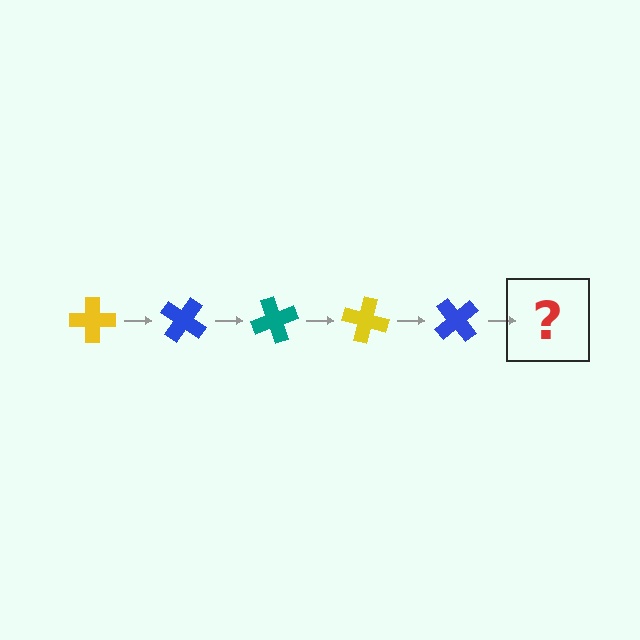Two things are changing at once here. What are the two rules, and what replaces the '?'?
The two rules are that it rotates 35 degrees each step and the color cycles through yellow, blue, and teal. The '?' should be a teal cross, rotated 175 degrees from the start.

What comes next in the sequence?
The next element should be a teal cross, rotated 175 degrees from the start.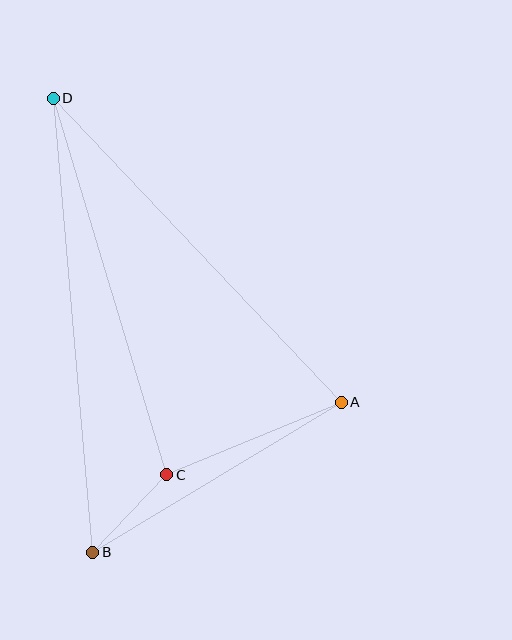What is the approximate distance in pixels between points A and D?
The distance between A and D is approximately 419 pixels.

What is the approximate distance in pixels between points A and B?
The distance between A and B is approximately 290 pixels.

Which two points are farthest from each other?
Points B and D are farthest from each other.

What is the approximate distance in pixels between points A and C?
The distance between A and C is approximately 189 pixels.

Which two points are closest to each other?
Points B and C are closest to each other.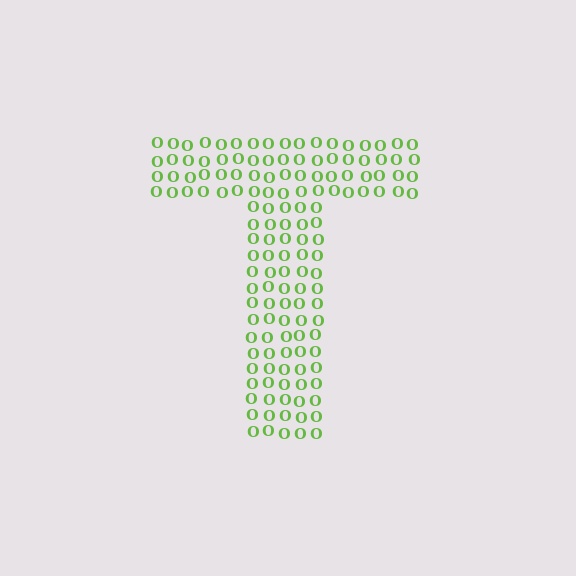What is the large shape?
The large shape is the letter T.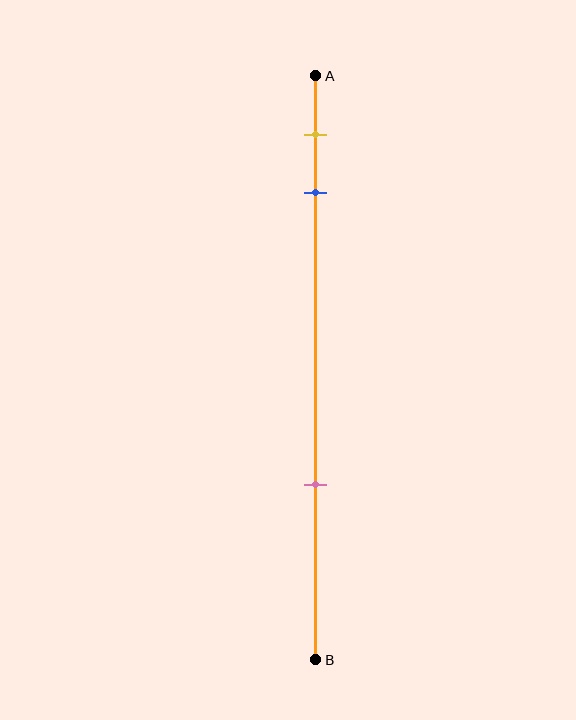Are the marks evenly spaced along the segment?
No, the marks are not evenly spaced.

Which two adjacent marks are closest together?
The yellow and blue marks are the closest adjacent pair.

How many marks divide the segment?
There are 3 marks dividing the segment.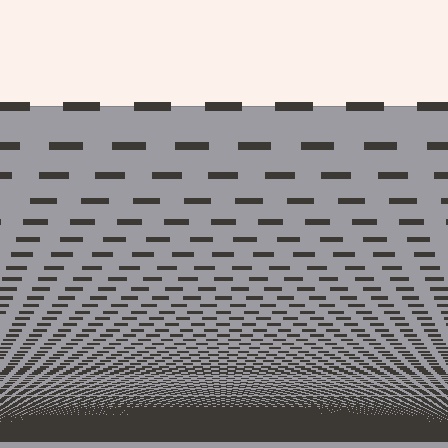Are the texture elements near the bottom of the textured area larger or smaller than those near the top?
Smaller. The gradient is inverted — elements near the bottom are smaller and denser.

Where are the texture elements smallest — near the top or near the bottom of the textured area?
Near the bottom.